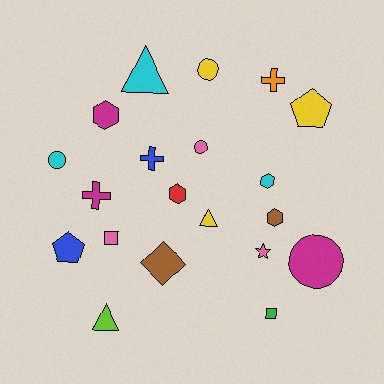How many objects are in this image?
There are 20 objects.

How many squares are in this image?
There are 2 squares.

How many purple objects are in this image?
There are no purple objects.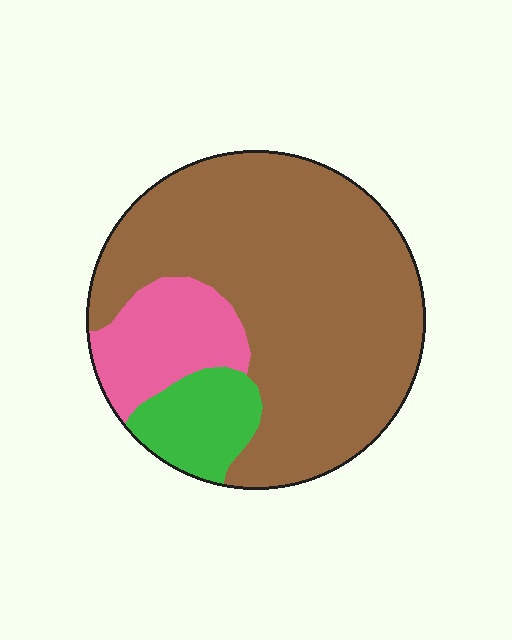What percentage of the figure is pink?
Pink takes up less than a quarter of the figure.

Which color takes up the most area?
Brown, at roughly 75%.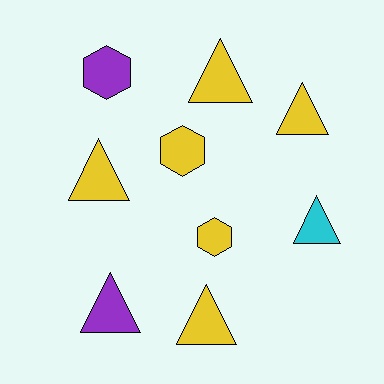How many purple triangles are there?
There is 1 purple triangle.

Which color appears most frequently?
Yellow, with 6 objects.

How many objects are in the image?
There are 9 objects.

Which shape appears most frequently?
Triangle, with 6 objects.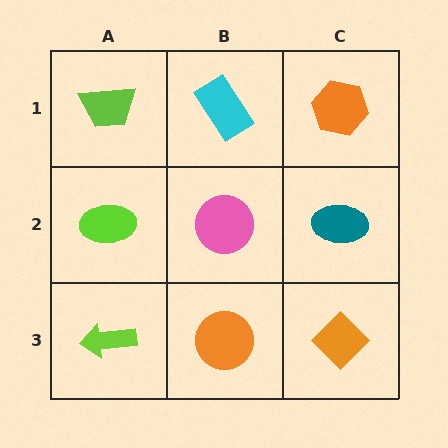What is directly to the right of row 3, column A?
An orange circle.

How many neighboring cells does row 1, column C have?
2.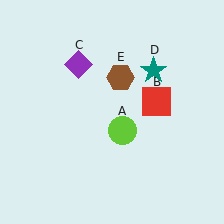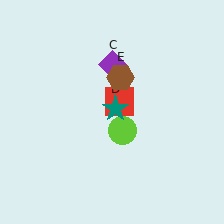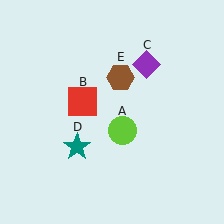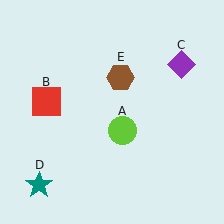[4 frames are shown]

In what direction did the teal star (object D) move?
The teal star (object D) moved down and to the left.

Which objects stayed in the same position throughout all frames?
Lime circle (object A) and brown hexagon (object E) remained stationary.